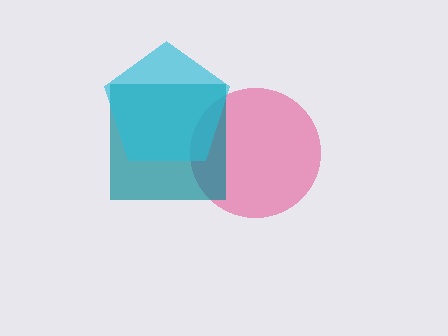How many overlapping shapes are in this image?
There are 3 overlapping shapes in the image.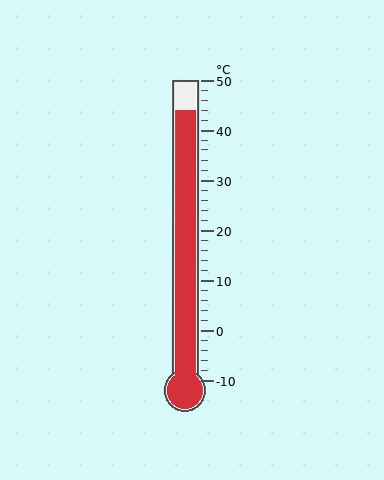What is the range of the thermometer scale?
The thermometer scale ranges from -10°C to 50°C.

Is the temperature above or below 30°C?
The temperature is above 30°C.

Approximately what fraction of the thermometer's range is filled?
The thermometer is filled to approximately 90% of its range.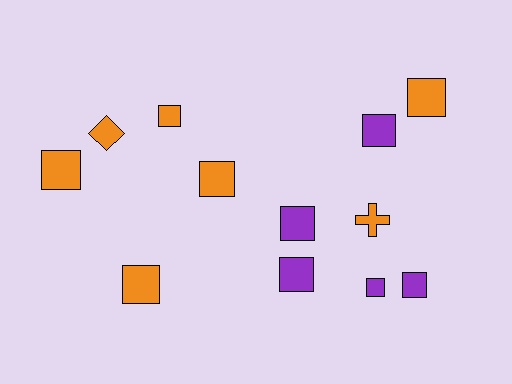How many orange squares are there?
There are 5 orange squares.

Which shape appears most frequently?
Square, with 10 objects.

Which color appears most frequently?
Orange, with 7 objects.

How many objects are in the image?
There are 12 objects.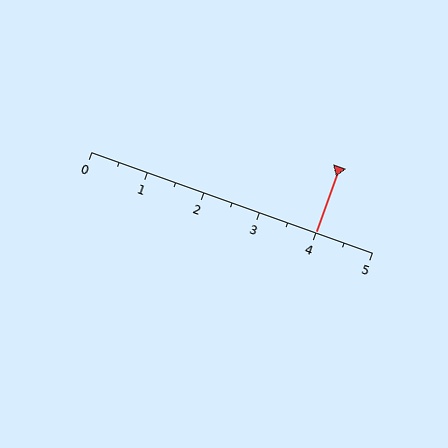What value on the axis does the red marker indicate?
The marker indicates approximately 4.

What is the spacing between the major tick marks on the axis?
The major ticks are spaced 1 apart.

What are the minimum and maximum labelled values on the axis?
The axis runs from 0 to 5.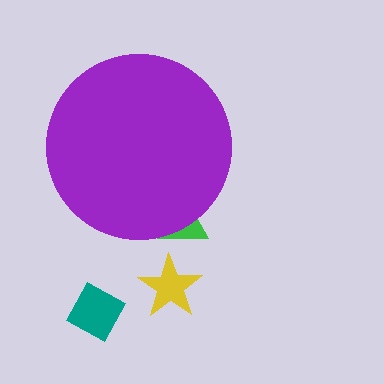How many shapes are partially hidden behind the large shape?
1 shape is partially hidden.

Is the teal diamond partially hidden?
No, the teal diamond is fully visible.